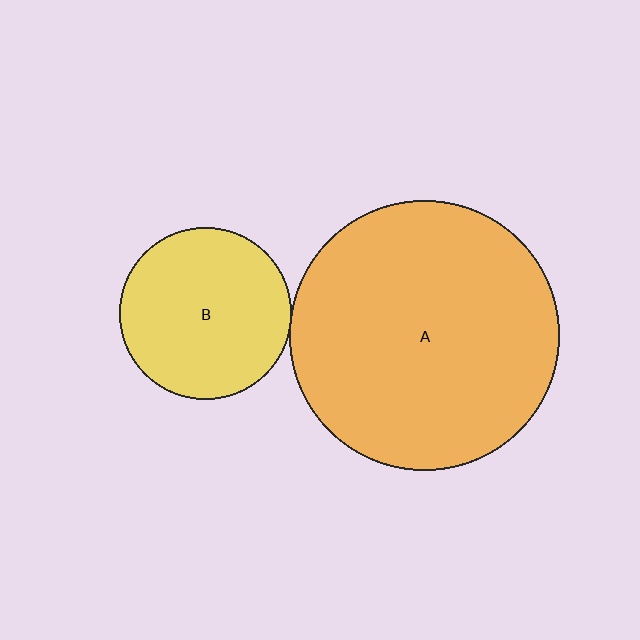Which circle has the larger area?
Circle A (orange).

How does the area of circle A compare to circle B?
Approximately 2.5 times.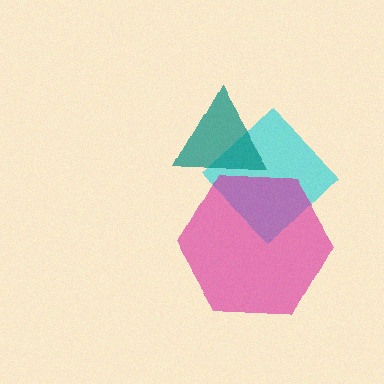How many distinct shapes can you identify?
There are 3 distinct shapes: a cyan diamond, a teal triangle, a magenta hexagon.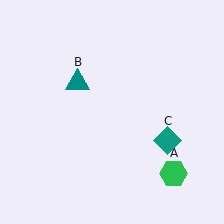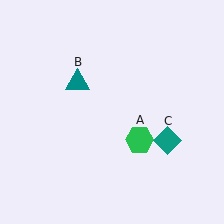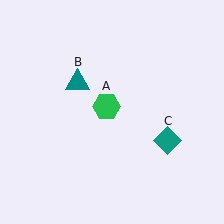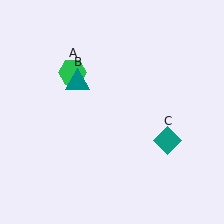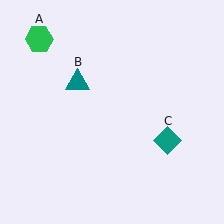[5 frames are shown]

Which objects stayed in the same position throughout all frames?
Teal triangle (object B) and teal diamond (object C) remained stationary.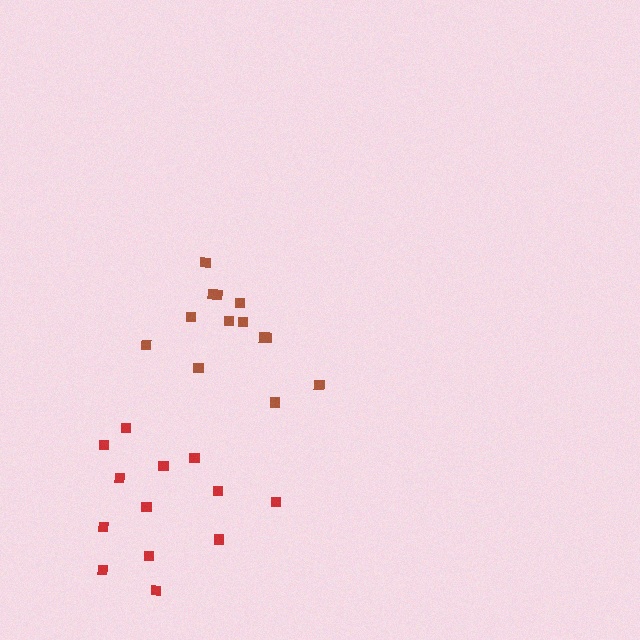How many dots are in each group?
Group 1: 13 dots, Group 2: 13 dots (26 total).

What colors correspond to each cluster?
The clusters are colored: brown, red.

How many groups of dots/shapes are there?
There are 2 groups.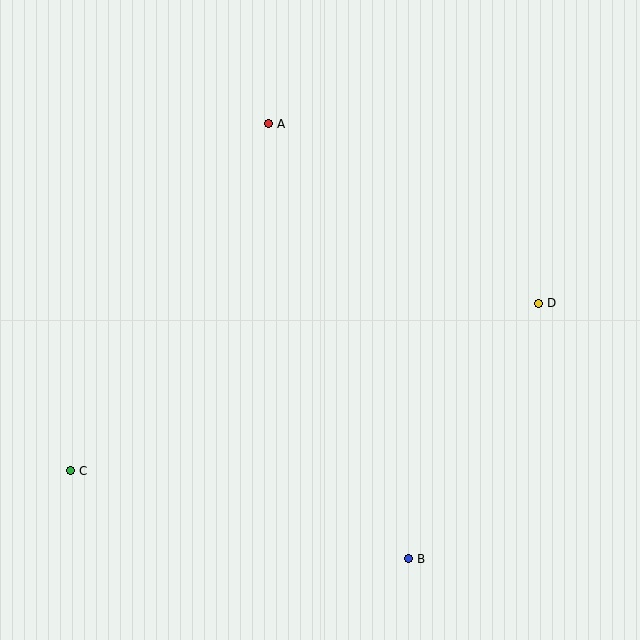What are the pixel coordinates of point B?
Point B is at (409, 559).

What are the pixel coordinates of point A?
Point A is at (269, 124).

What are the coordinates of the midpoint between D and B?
The midpoint between D and B is at (474, 431).